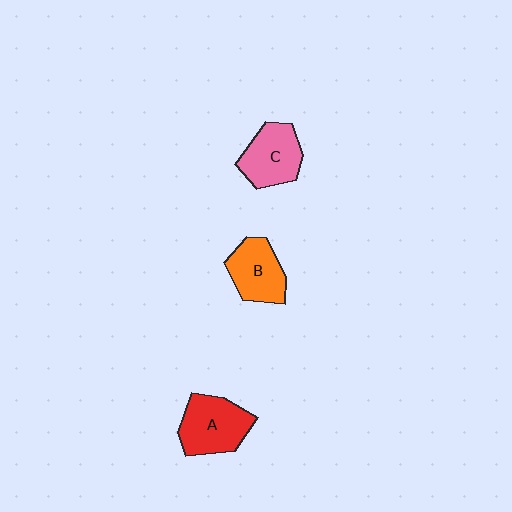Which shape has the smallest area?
Shape B (orange).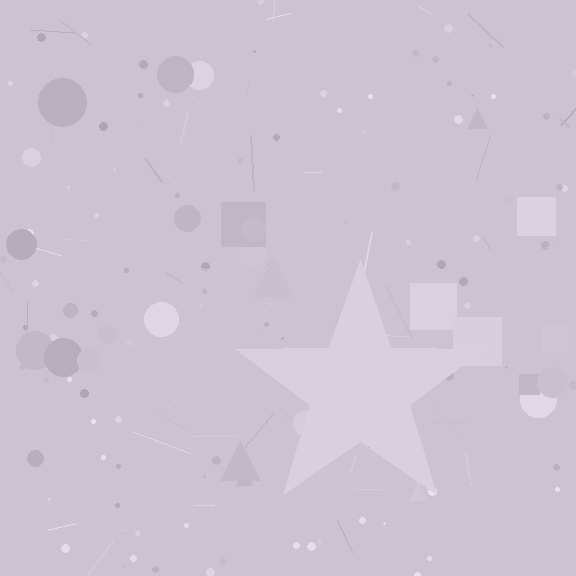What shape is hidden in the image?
A star is hidden in the image.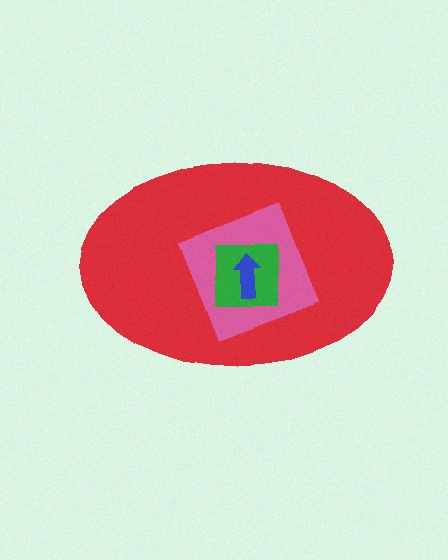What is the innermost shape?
The blue arrow.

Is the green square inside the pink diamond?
Yes.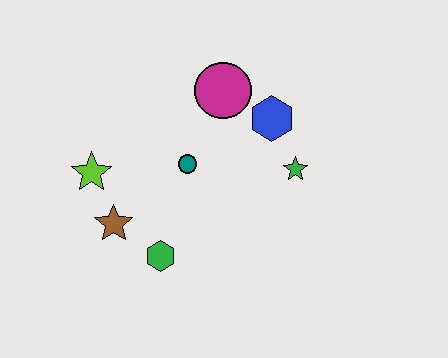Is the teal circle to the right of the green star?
No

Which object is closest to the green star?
The blue hexagon is closest to the green star.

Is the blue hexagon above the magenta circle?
No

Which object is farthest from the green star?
The lime star is farthest from the green star.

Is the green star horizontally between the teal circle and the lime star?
No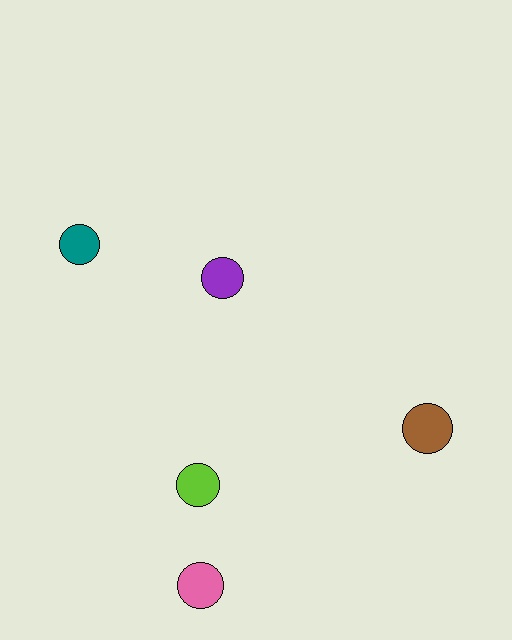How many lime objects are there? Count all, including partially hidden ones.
There is 1 lime object.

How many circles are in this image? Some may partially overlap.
There are 5 circles.